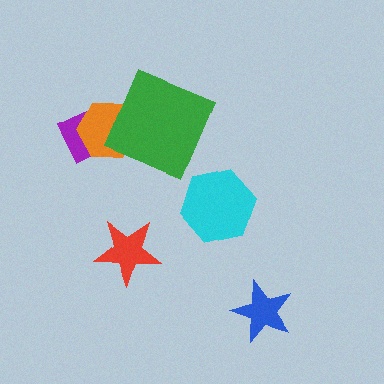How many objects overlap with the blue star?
0 objects overlap with the blue star.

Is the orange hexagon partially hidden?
Yes, it is partially covered by another shape.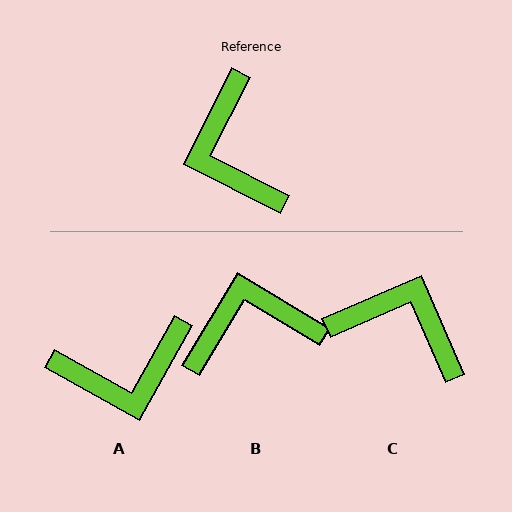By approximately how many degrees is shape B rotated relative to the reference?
Approximately 94 degrees clockwise.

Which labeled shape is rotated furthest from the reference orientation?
C, about 130 degrees away.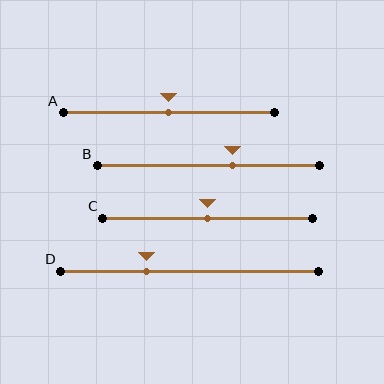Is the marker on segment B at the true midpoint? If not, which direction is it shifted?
No, the marker on segment B is shifted to the right by about 11% of the segment length.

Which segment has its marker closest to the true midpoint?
Segment A has its marker closest to the true midpoint.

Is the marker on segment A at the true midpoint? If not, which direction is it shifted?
Yes, the marker on segment A is at the true midpoint.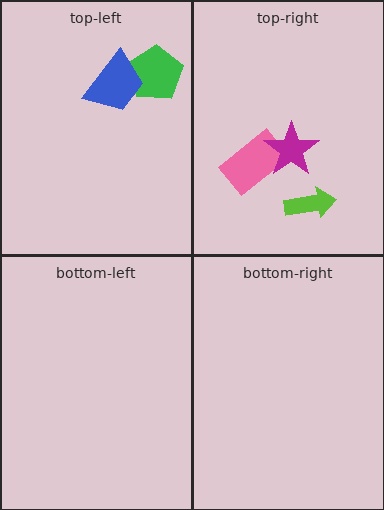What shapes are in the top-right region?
The pink rectangle, the lime arrow, the magenta star.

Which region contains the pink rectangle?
The top-right region.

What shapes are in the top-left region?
The green pentagon, the blue trapezoid.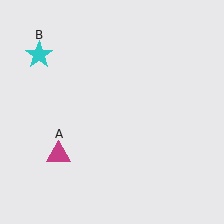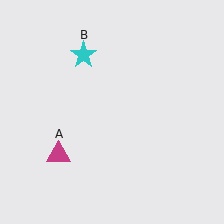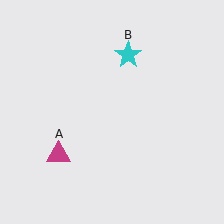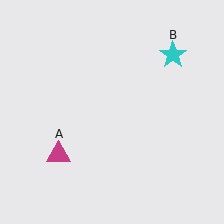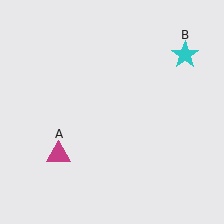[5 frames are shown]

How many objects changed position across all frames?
1 object changed position: cyan star (object B).